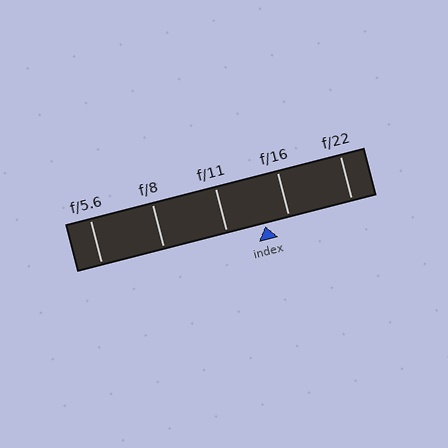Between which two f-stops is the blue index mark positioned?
The index mark is between f/11 and f/16.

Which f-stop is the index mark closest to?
The index mark is closest to f/16.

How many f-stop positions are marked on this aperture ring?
There are 5 f-stop positions marked.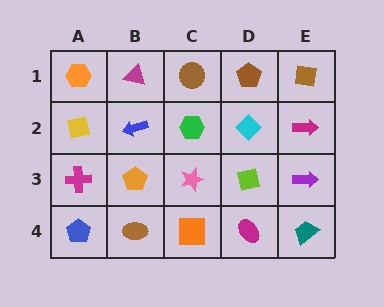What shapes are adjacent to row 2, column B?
A magenta triangle (row 1, column B), an orange pentagon (row 3, column B), a yellow square (row 2, column A), a green hexagon (row 2, column C).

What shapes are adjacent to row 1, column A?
A yellow square (row 2, column A), a magenta triangle (row 1, column B).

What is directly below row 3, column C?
An orange square.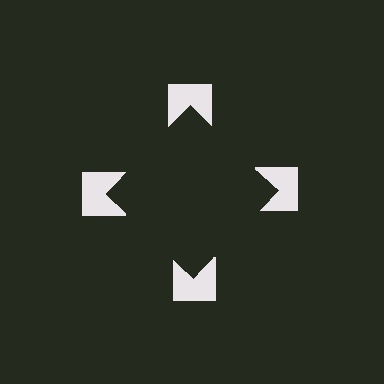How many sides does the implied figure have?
4 sides.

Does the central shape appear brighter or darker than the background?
It typically appears slightly darker than the background, even though no actual brightness change is drawn.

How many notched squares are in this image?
There are 4 — one at each vertex of the illusory square.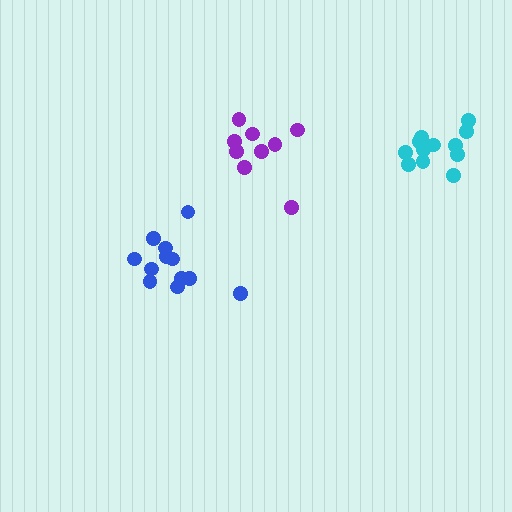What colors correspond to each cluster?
The clusters are colored: purple, blue, cyan.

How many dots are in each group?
Group 1: 9 dots, Group 2: 12 dots, Group 3: 12 dots (33 total).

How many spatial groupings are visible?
There are 3 spatial groupings.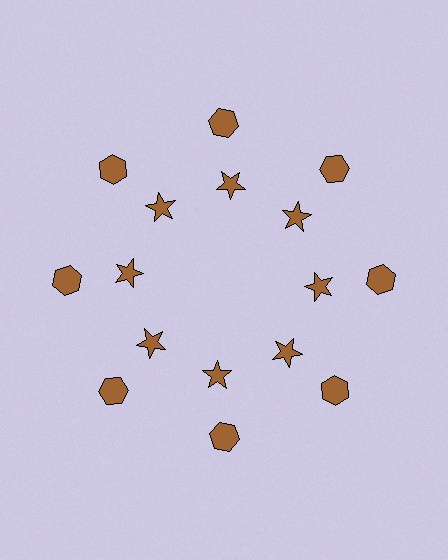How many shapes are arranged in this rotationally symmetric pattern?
There are 16 shapes, arranged in 8 groups of 2.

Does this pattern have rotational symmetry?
Yes, this pattern has 8-fold rotational symmetry. It looks the same after rotating 45 degrees around the center.